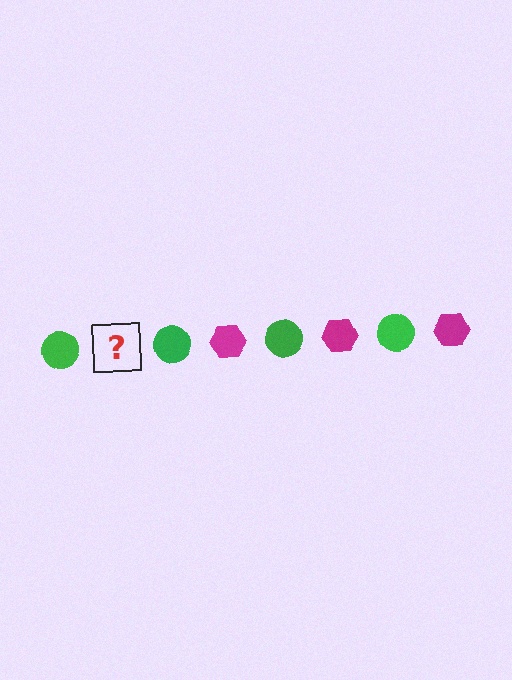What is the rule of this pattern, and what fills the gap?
The rule is that the pattern alternates between green circle and magenta hexagon. The gap should be filled with a magenta hexagon.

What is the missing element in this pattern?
The missing element is a magenta hexagon.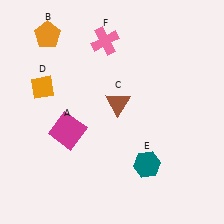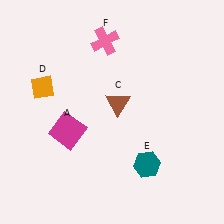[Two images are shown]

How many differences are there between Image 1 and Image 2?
There is 1 difference between the two images.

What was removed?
The orange pentagon (B) was removed in Image 2.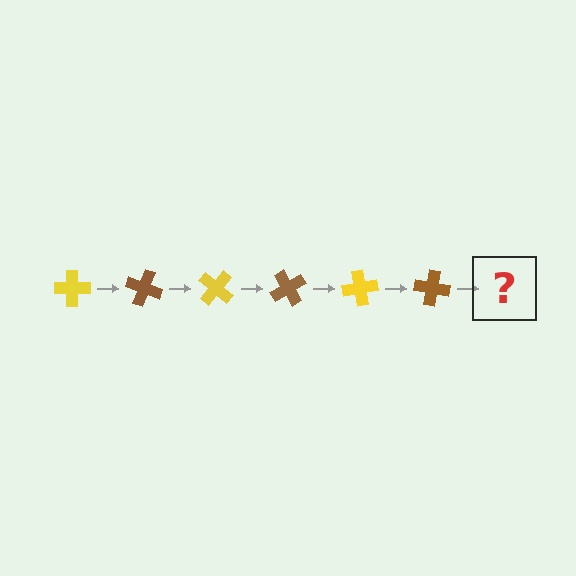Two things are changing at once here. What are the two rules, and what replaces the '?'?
The two rules are that it rotates 20 degrees each step and the color cycles through yellow and brown. The '?' should be a yellow cross, rotated 120 degrees from the start.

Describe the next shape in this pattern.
It should be a yellow cross, rotated 120 degrees from the start.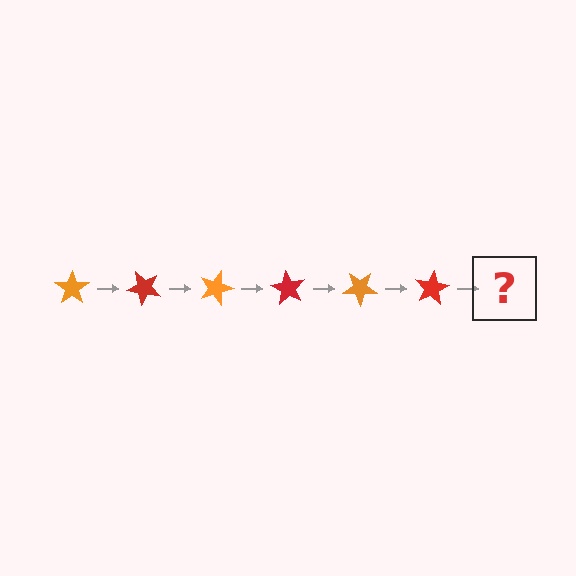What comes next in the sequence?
The next element should be an orange star, rotated 270 degrees from the start.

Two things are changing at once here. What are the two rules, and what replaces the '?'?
The two rules are that it rotates 45 degrees each step and the color cycles through orange and red. The '?' should be an orange star, rotated 270 degrees from the start.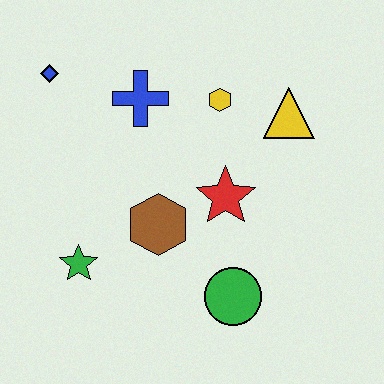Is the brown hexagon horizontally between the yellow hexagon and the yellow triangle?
No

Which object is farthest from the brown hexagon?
The blue diamond is farthest from the brown hexagon.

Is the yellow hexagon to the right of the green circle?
No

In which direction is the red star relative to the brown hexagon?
The red star is to the right of the brown hexagon.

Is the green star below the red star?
Yes